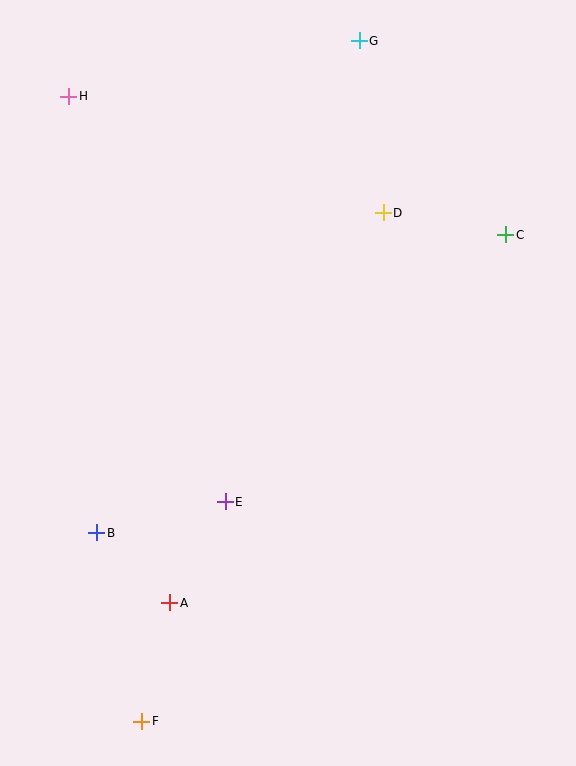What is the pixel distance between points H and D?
The distance between H and D is 336 pixels.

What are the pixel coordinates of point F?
Point F is at (142, 721).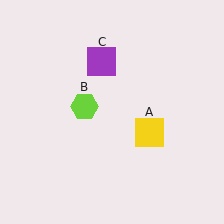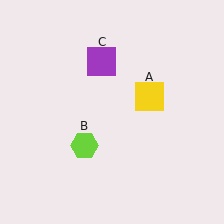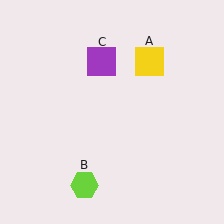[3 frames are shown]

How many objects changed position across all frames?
2 objects changed position: yellow square (object A), lime hexagon (object B).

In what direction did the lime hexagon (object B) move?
The lime hexagon (object B) moved down.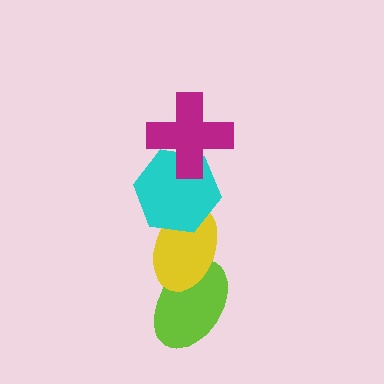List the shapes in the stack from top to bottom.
From top to bottom: the magenta cross, the cyan hexagon, the yellow ellipse, the lime ellipse.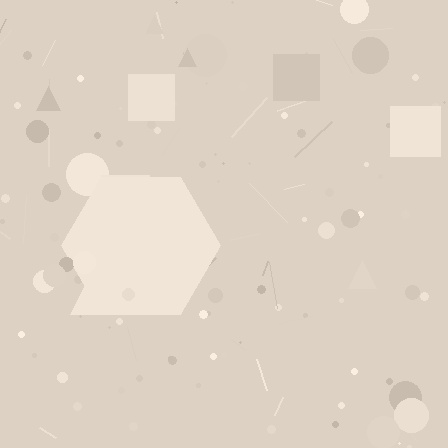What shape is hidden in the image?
A hexagon is hidden in the image.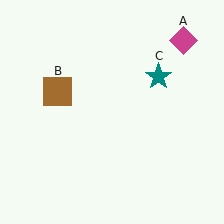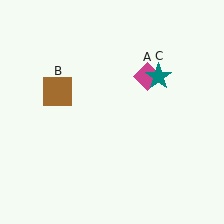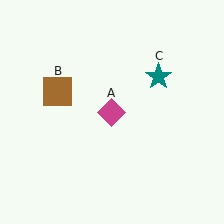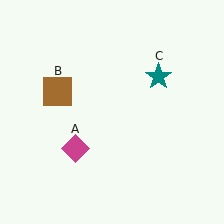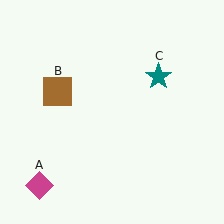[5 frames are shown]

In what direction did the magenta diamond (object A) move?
The magenta diamond (object A) moved down and to the left.